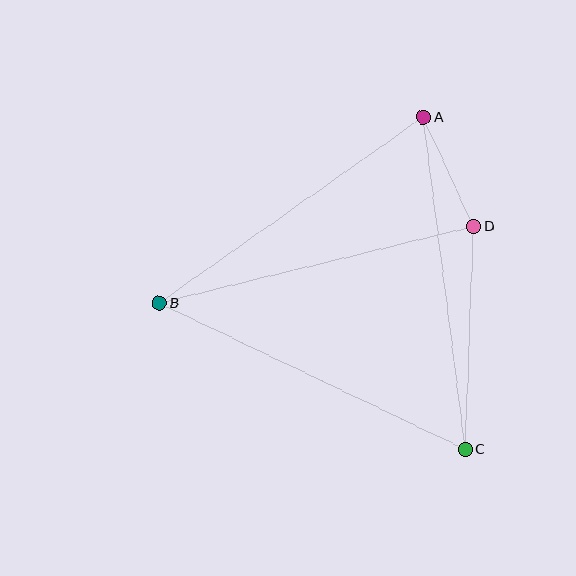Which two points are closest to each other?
Points A and D are closest to each other.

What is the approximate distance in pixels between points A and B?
The distance between A and B is approximately 323 pixels.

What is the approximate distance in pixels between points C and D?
The distance between C and D is approximately 223 pixels.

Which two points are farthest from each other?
Points B and C are farthest from each other.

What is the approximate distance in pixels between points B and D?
The distance between B and D is approximately 323 pixels.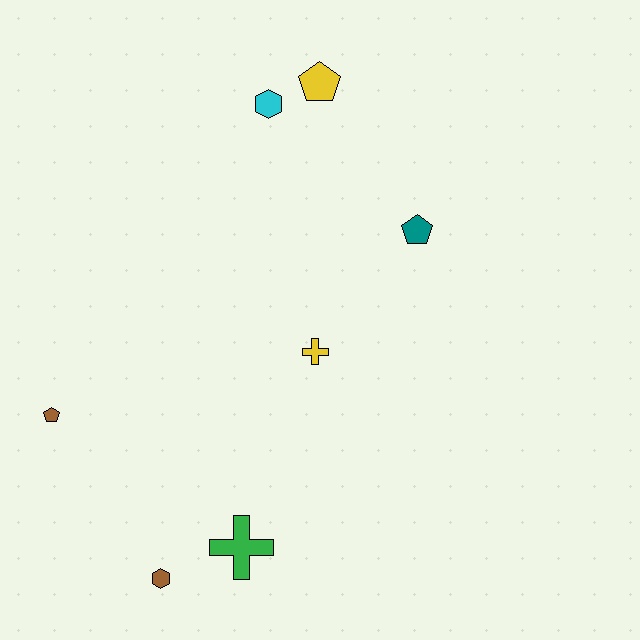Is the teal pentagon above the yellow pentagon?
No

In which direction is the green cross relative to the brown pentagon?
The green cross is to the right of the brown pentagon.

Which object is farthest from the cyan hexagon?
The brown hexagon is farthest from the cyan hexagon.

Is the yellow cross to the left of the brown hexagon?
No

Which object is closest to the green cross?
The brown hexagon is closest to the green cross.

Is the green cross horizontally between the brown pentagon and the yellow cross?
Yes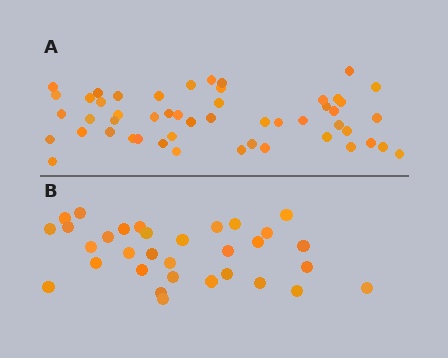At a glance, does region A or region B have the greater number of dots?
Region A (the top region) has more dots.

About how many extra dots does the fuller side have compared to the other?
Region A has approximately 20 more dots than region B.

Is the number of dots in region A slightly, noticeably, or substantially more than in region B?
Region A has substantially more. The ratio is roughly 1.6 to 1.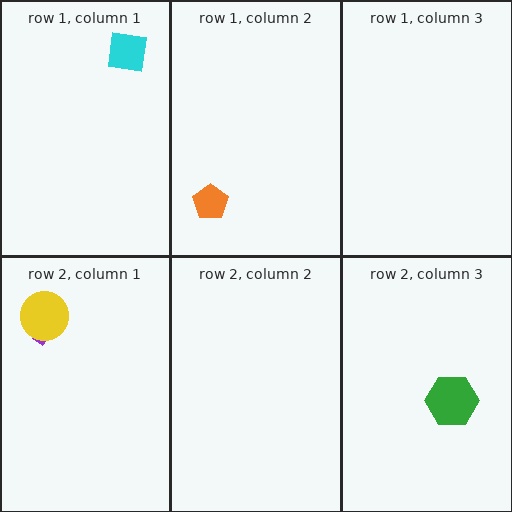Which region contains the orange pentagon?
The row 1, column 2 region.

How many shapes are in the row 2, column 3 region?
1.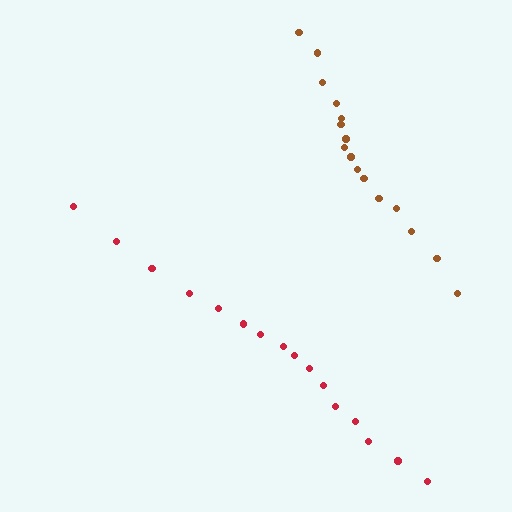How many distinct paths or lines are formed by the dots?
There are 2 distinct paths.